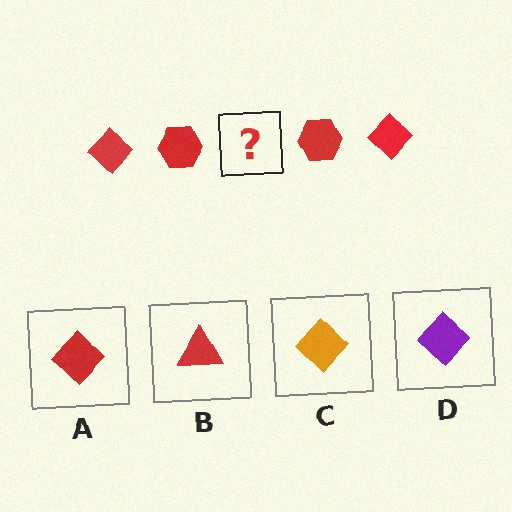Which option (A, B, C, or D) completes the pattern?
A.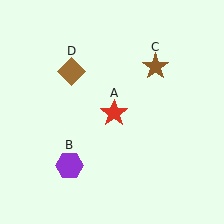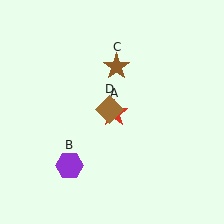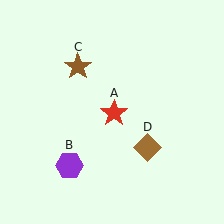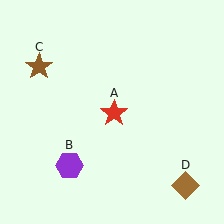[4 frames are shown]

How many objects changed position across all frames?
2 objects changed position: brown star (object C), brown diamond (object D).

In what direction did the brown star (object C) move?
The brown star (object C) moved left.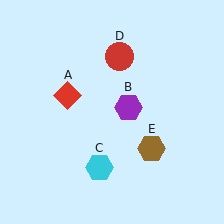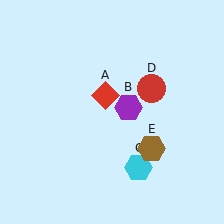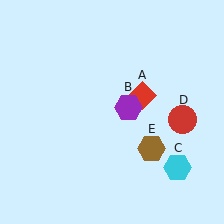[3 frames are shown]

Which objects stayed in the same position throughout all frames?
Purple hexagon (object B) and brown hexagon (object E) remained stationary.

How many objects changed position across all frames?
3 objects changed position: red diamond (object A), cyan hexagon (object C), red circle (object D).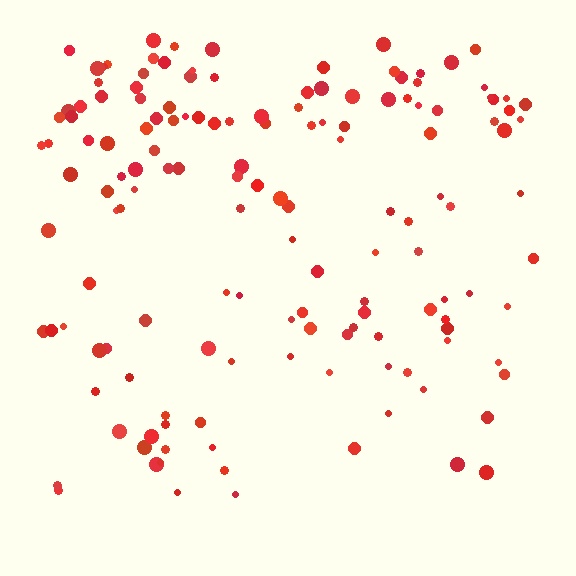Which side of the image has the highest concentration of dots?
The top.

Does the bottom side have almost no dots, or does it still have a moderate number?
Still a moderate number, just noticeably fewer than the top.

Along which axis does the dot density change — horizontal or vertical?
Vertical.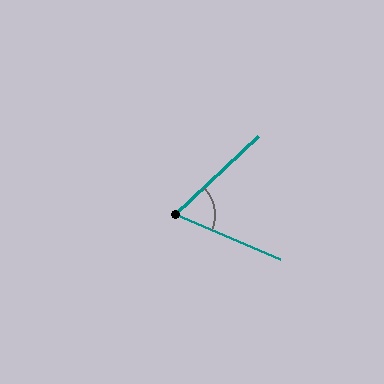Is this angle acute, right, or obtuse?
It is acute.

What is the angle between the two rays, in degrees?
Approximately 66 degrees.